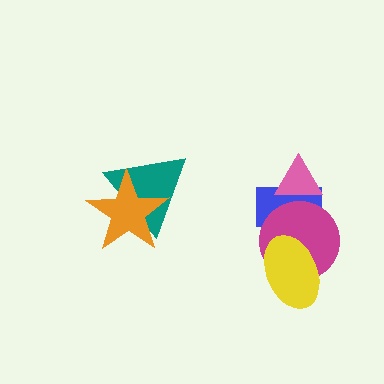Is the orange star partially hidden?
No, no other shape covers it.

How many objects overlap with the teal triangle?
1 object overlaps with the teal triangle.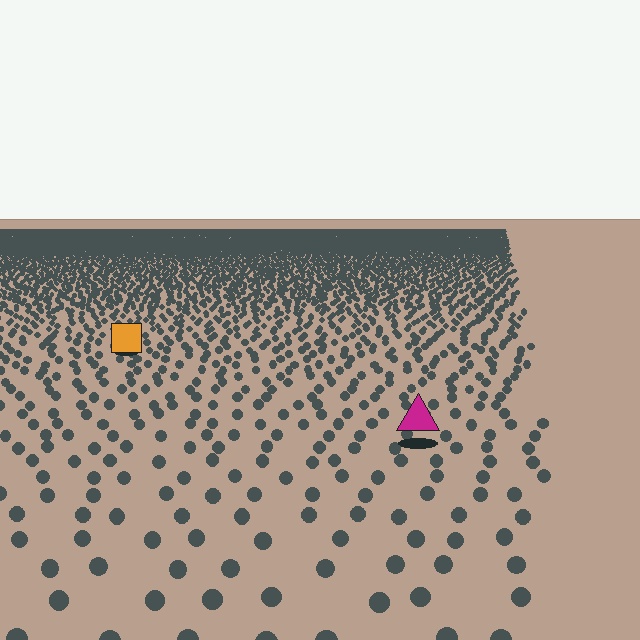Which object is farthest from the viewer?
The orange square is farthest from the viewer. It appears smaller and the ground texture around it is denser.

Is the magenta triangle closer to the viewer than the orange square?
Yes. The magenta triangle is closer — you can tell from the texture gradient: the ground texture is coarser near it.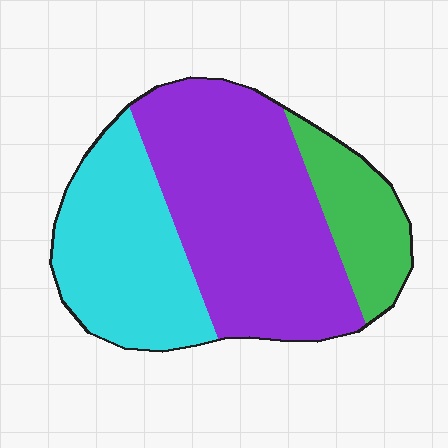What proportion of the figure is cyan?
Cyan takes up about one third (1/3) of the figure.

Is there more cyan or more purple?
Purple.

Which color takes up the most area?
Purple, at roughly 50%.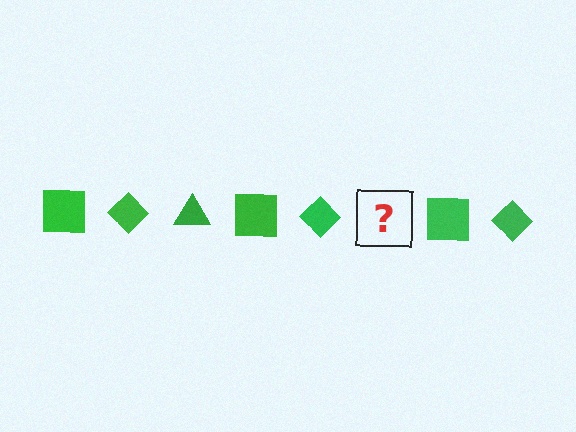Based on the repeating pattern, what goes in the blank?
The blank should be a green triangle.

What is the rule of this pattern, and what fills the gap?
The rule is that the pattern cycles through square, diamond, triangle shapes in green. The gap should be filled with a green triangle.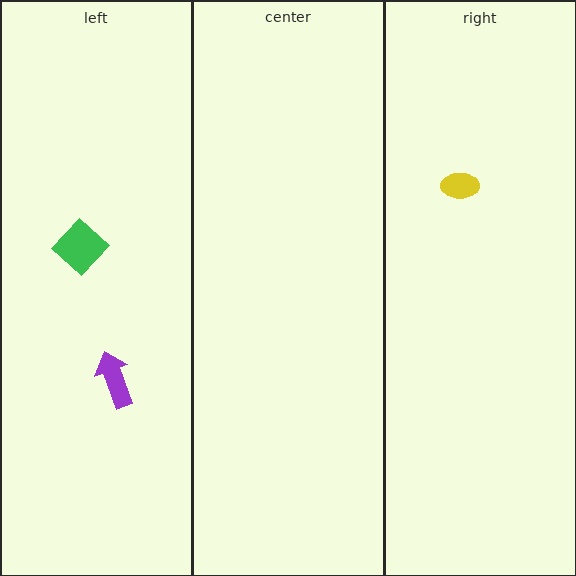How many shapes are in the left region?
2.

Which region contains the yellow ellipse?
The right region.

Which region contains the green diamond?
The left region.